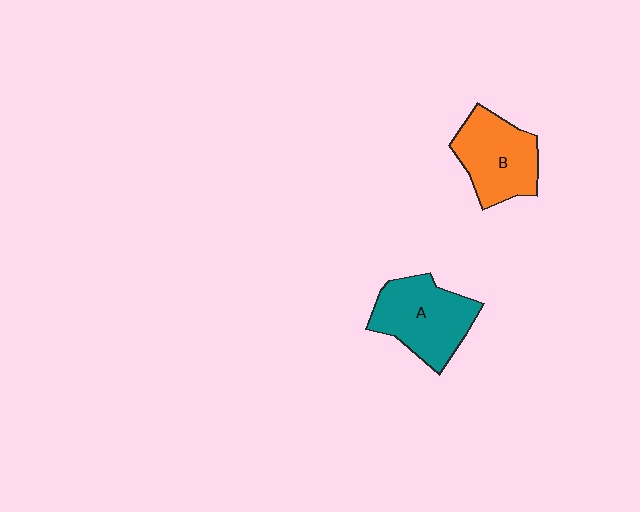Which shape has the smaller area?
Shape B (orange).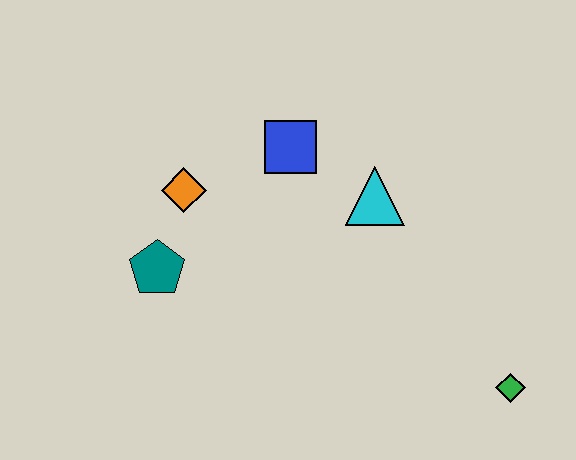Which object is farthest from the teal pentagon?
The green diamond is farthest from the teal pentagon.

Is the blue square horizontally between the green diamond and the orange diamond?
Yes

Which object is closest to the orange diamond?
The teal pentagon is closest to the orange diamond.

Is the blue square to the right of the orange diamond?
Yes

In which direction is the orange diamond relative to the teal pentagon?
The orange diamond is above the teal pentagon.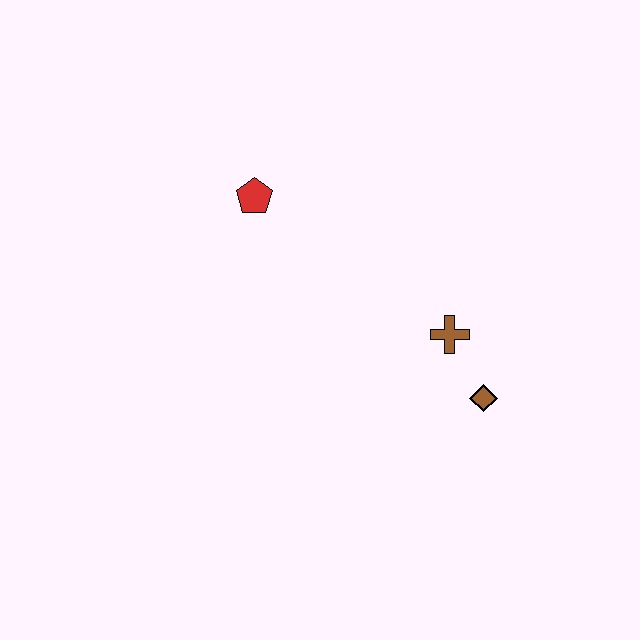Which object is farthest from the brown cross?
The red pentagon is farthest from the brown cross.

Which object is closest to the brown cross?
The brown diamond is closest to the brown cross.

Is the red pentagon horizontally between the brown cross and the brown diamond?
No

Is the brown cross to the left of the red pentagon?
No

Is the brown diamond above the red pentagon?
No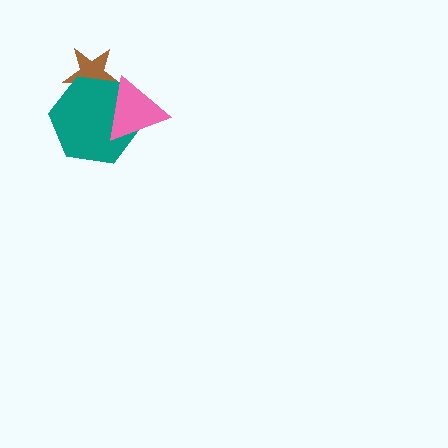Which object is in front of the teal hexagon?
The pink triangle is in front of the teal hexagon.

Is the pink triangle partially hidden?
No, no other shape covers it.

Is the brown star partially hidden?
Yes, it is partially covered by another shape.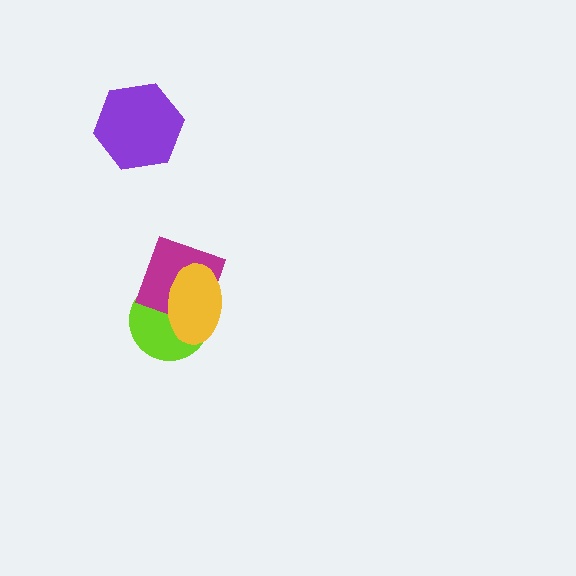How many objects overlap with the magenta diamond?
2 objects overlap with the magenta diamond.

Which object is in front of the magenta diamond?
The yellow ellipse is in front of the magenta diamond.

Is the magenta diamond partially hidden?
Yes, it is partially covered by another shape.